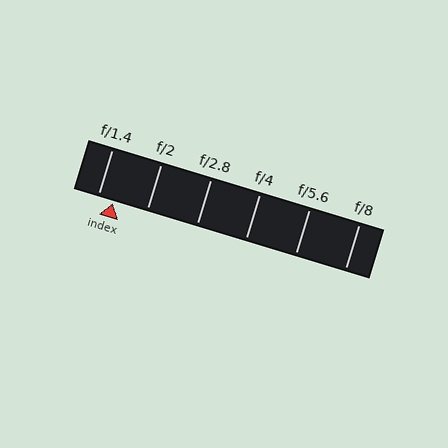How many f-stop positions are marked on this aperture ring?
There are 6 f-stop positions marked.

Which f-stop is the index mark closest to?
The index mark is closest to f/1.4.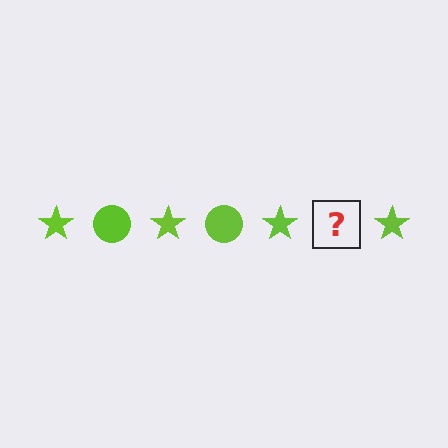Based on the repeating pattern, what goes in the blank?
The blank should be a lime circle.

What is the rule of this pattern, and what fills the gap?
The rule is that the pattern cycles through star, circle shapes in lime. The gap should be filled with a lime circle.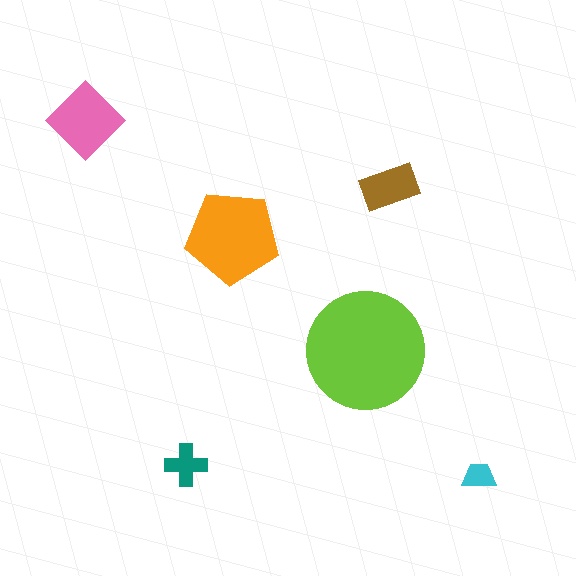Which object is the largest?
The lime circle.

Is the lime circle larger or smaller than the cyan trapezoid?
Larger.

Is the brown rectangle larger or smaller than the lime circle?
Smaller.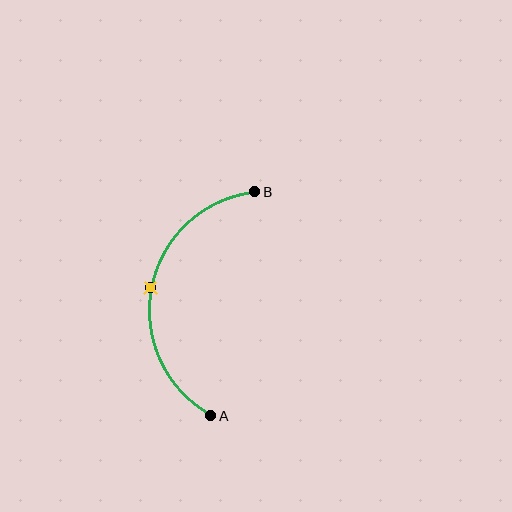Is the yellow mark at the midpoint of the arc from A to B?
Yes. The yellow mark lies on the arc at equal arc-length from both A and B — it is the arc midpoint.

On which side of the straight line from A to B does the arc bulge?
The arc bulges to the left of the straight line connecting A and B.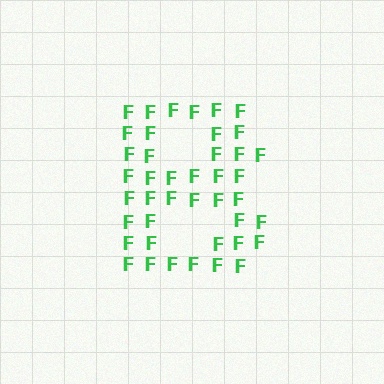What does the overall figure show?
The overall figure shows the letter B.